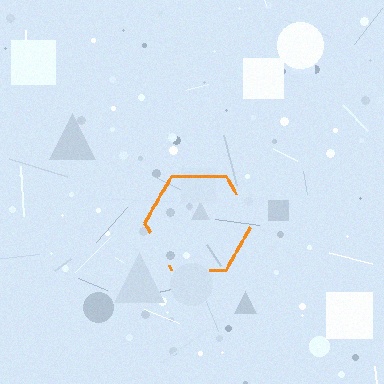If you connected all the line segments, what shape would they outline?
They would outline a hexagon.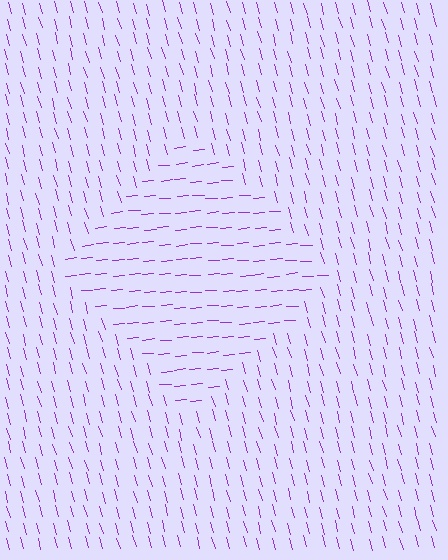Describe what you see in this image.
The image is filled with small purple line segments. A diamond region in the image has lines oriented differently from the surrounding lines, creating a visible texture boundary.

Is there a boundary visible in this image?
Yes, there is a texture boundary formed by a change in line orientation.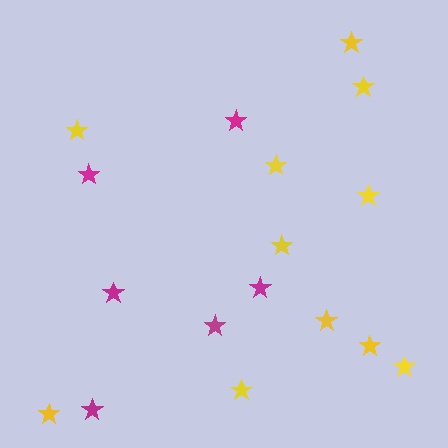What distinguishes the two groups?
There are 2 groups: one group of yellow stars (11) and one group of magenta stars (6).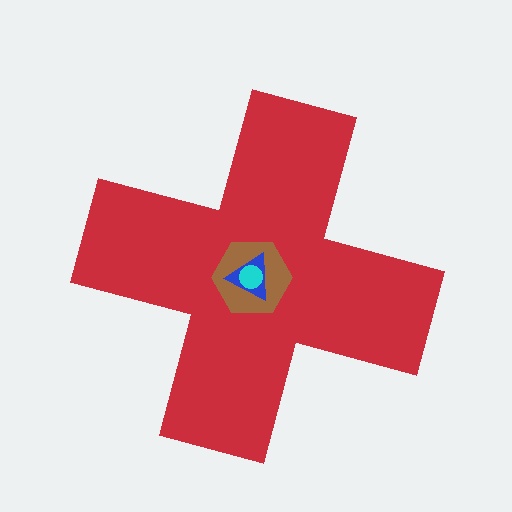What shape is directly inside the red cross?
The brown hexagon.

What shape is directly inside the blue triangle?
The cyan circle.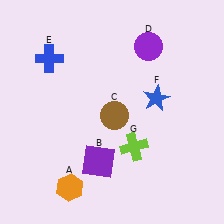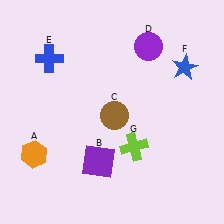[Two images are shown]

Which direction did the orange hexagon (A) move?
The orange hexagon (A) moved left.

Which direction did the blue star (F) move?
The blue star (F) moved up.